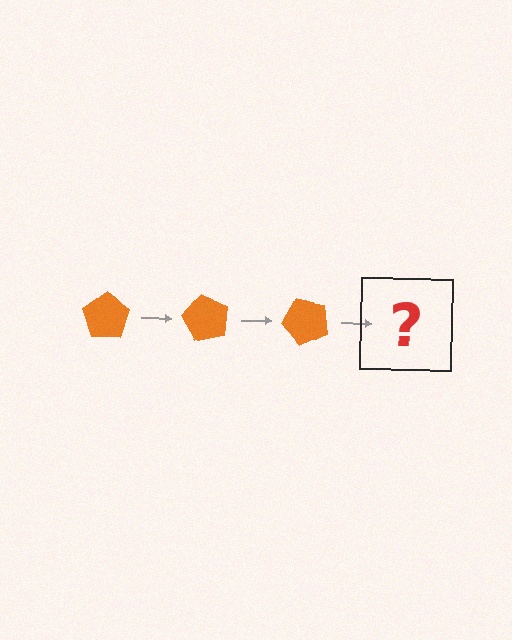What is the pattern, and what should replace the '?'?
The pattern is that the pentagon rotates 60 degrees each step. The '?' should be an orange pentagon rotated 180 degrees.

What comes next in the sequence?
The next element should be an orange pentagon rotated 180 degrees.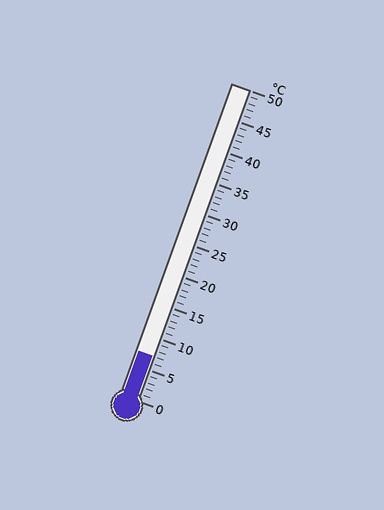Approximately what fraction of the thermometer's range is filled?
The thermometer is filled to approximately 15% of its range.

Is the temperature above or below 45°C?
The temperature is below 45°C.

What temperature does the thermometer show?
The thermometer shows approximately 7°C.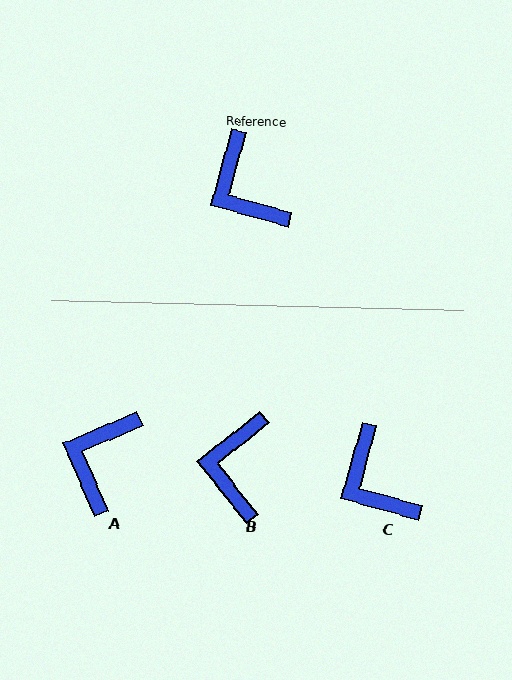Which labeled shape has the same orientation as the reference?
C.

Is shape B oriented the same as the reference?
No, it is off by about 37 degrees.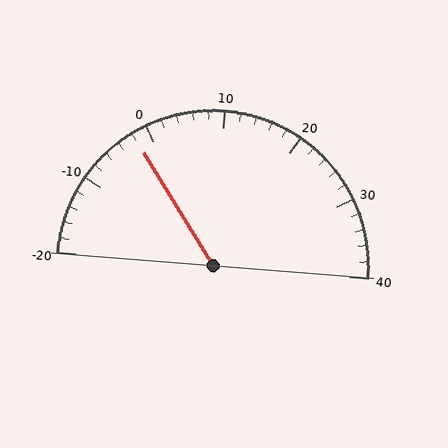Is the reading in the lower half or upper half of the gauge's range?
The reading is in the lower half of the range (-20 to 40).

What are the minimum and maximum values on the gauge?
The gauge ranges from -20 to 40.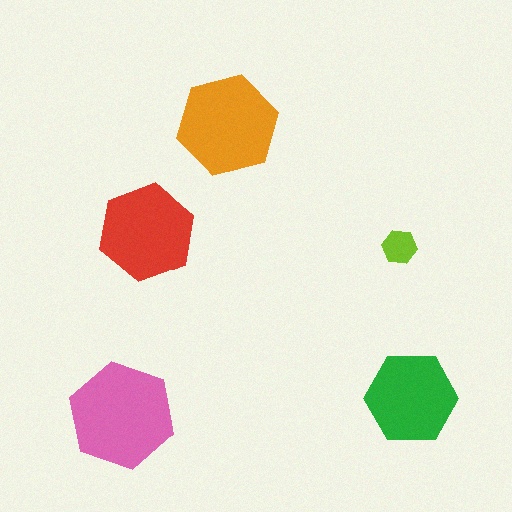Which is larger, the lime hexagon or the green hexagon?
The green one.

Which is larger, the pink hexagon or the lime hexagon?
The pink one.